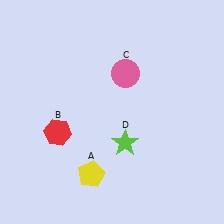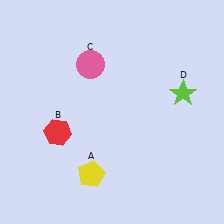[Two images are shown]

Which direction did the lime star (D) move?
The lime star (D) moved right.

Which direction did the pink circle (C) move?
The pink circle (C) moved left.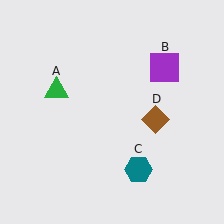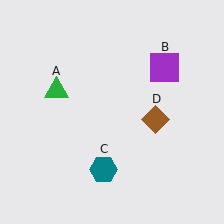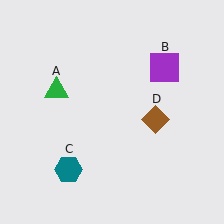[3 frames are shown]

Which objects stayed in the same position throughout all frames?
Green triangle (object A) and purple square (object B) and brown diamond (object D) remained stationary.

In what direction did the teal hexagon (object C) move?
The teal hexagon (object C) moved left.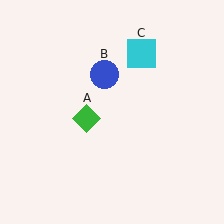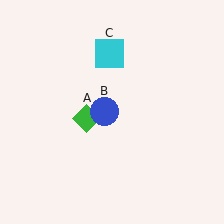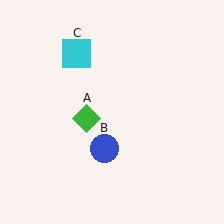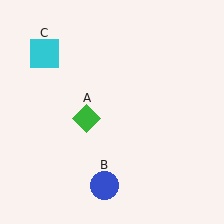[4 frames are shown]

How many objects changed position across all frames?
2 objects changed position: blue circle (object B), cyan square (object C).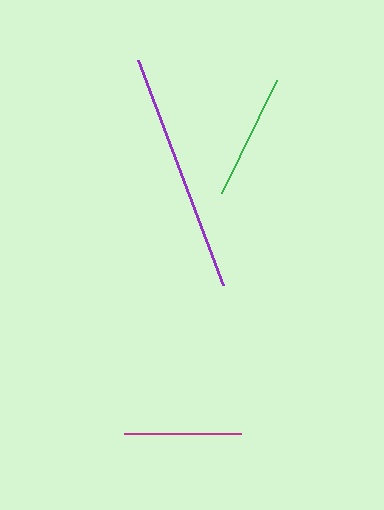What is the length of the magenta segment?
The magenta segment is approximately 116 pixels long.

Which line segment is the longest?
The purple line is the longest at approximately 240 pixels.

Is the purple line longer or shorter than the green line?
The purple line is longer than the green line.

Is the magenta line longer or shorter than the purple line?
The purple line is longer than the magenta line.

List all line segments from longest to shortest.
From longest to shortest: purple, green, magenta.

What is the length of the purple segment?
The purple segment is approximately 240 pixels long.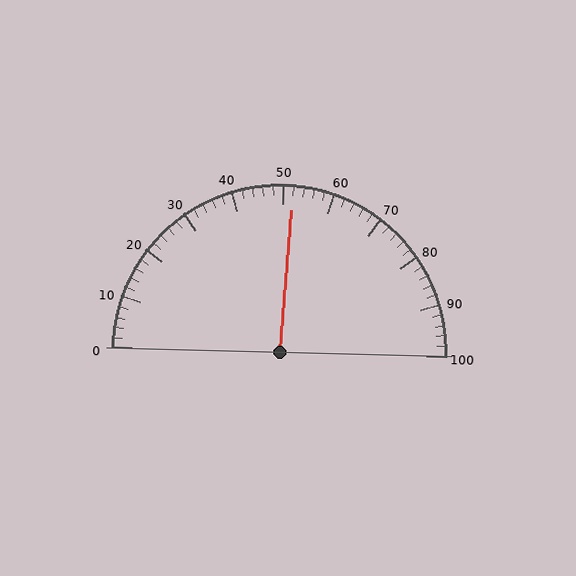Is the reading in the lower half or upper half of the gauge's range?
The reading is in the upper half of the range (0 to 100).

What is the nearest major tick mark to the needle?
The nearest major tick mark is 50.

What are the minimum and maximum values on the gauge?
The gauge ranges from 0 to 100.